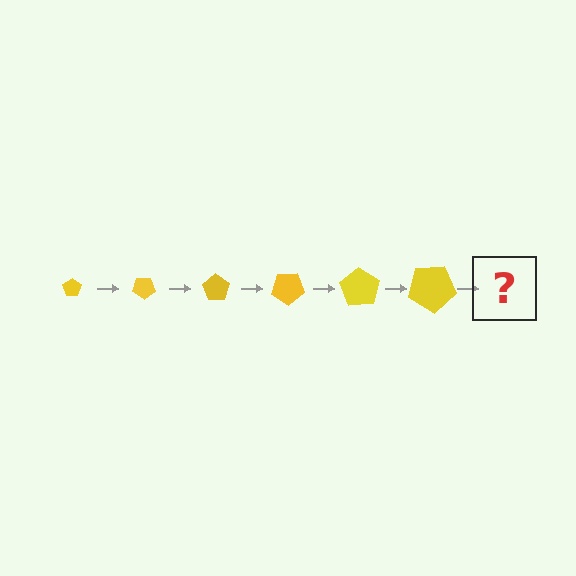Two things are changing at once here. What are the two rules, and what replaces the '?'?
The two rules are that the pentagon grows larger each step and it rotates 35 degrees each step. The '?' should be a pentagon, larger than the previous one and rotated 210 degrees from the start.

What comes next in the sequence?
The next element should be a pentagon, larger than the previous one and rotated 210 degrees from the start.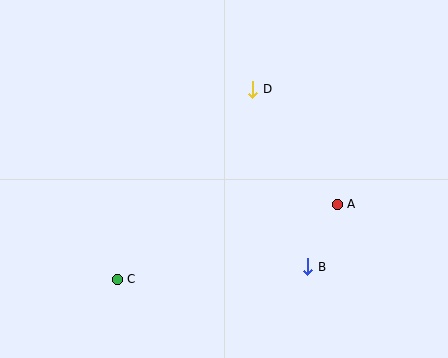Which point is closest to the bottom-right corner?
Point B is closest to the bottom-right corner.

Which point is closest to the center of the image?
Point D at (253, 89) is closest to the center.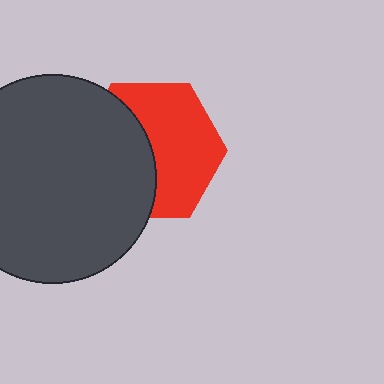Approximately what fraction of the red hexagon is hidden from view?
Roughly 45% of the red hexagon is hidden behind the dark gray circle.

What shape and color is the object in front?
The object in front is a dark gray circle.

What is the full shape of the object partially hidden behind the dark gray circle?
The partially hidden object is a red hexagon.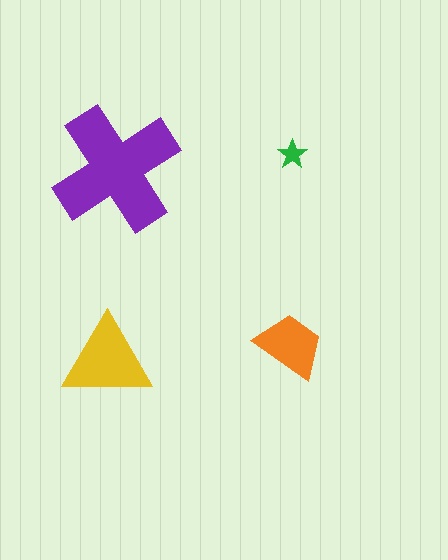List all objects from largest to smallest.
The purple cross, the yellow triangle, the orange trapezoid, the green star.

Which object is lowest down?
The yellow triangle is bottommost.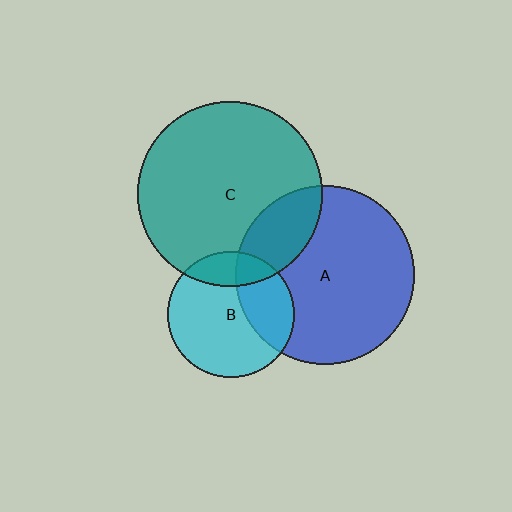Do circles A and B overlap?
Yes.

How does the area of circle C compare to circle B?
Approximately 2.1 times.